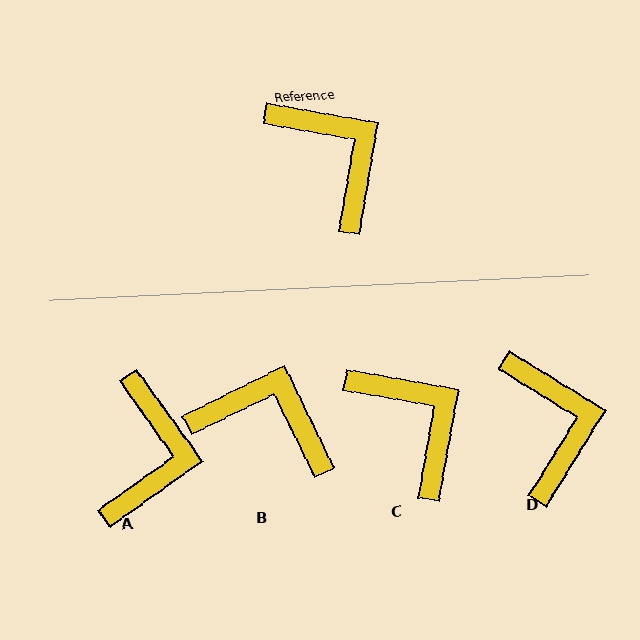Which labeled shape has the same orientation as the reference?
C.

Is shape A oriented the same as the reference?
No, it is off by about 45 degrees.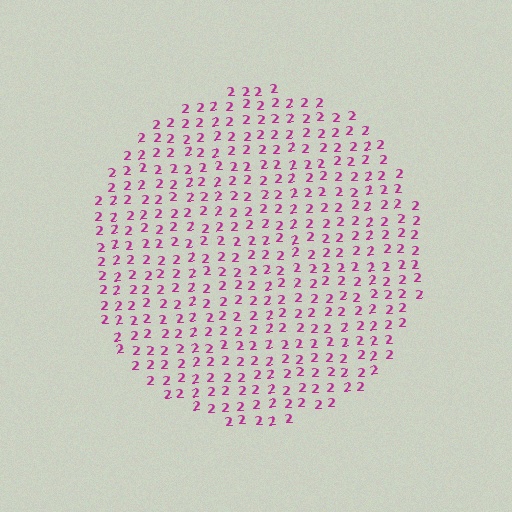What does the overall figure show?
The overall figure shows a circle.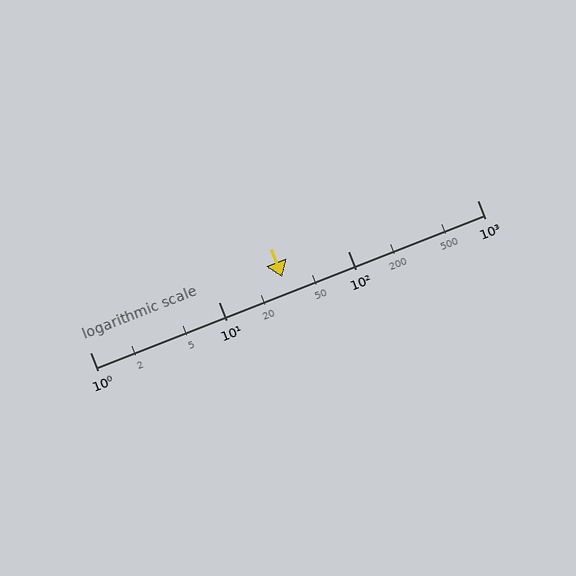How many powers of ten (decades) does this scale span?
The scale spans 3 decades, from 1 to 1000.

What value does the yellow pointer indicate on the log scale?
The pointer indicates approximately 31.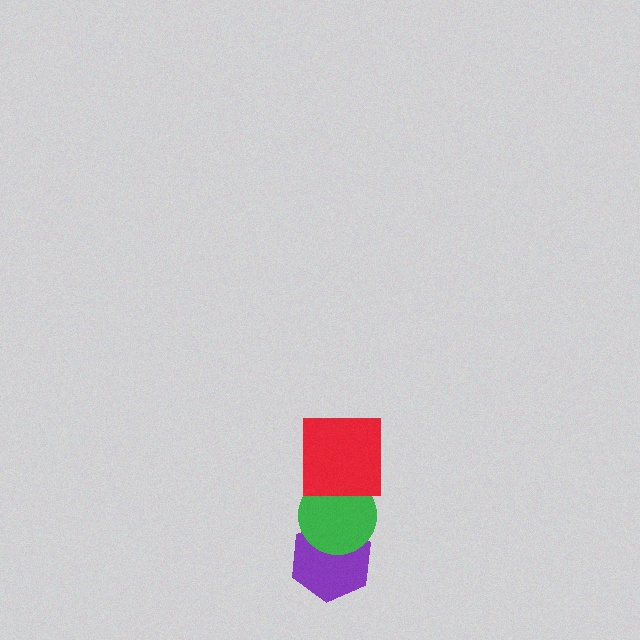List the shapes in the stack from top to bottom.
From top to bottom: the red square, the green circle, the purple hexagon.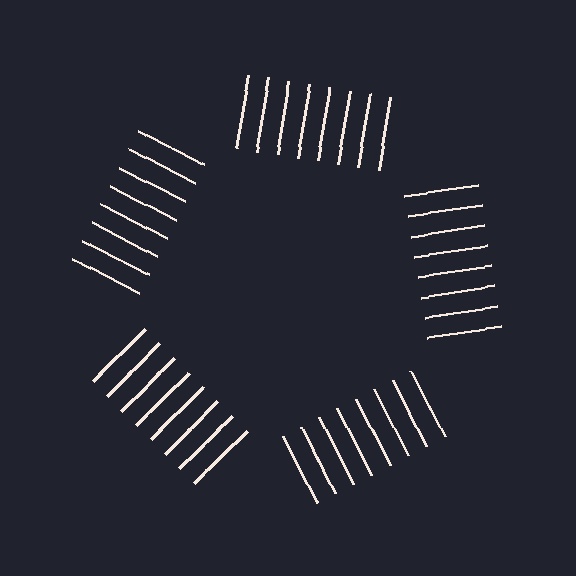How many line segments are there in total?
40 — 8 along each of the 5 edges.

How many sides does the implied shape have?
5 sides — the line-ends trace a pentagon.